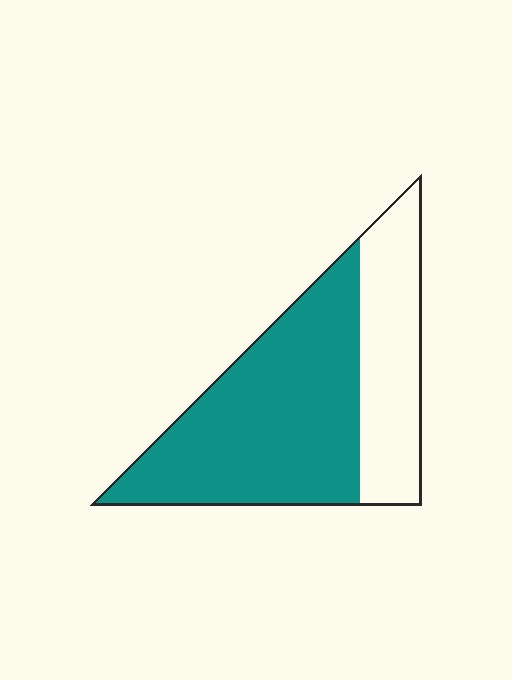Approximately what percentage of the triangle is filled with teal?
Approximately 65%.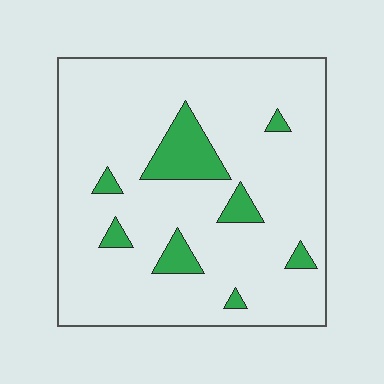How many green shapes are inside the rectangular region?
8.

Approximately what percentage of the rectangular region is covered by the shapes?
Approximately 10%.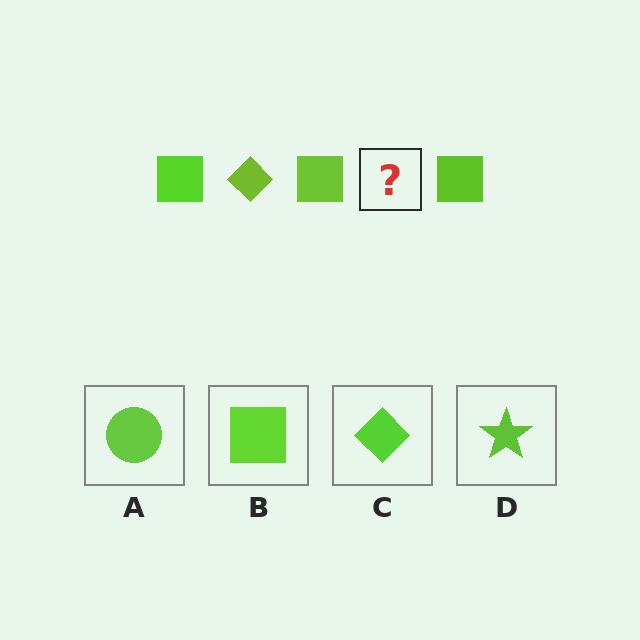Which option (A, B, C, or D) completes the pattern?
C.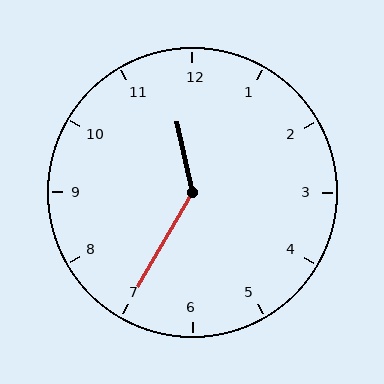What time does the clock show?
11:35.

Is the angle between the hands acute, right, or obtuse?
It is obtuse.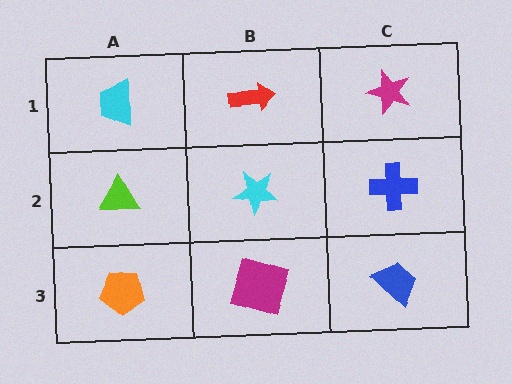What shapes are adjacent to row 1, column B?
A cyan star (row 2, column B), a cyan trapezoid (row 1, column A), a magenta star (row 1, column C).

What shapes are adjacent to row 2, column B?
A red arrow (row 1, column B), a magenta square (row 3, column B), a lime triangle (row 2, column A), a blue cross (row 2, column C).